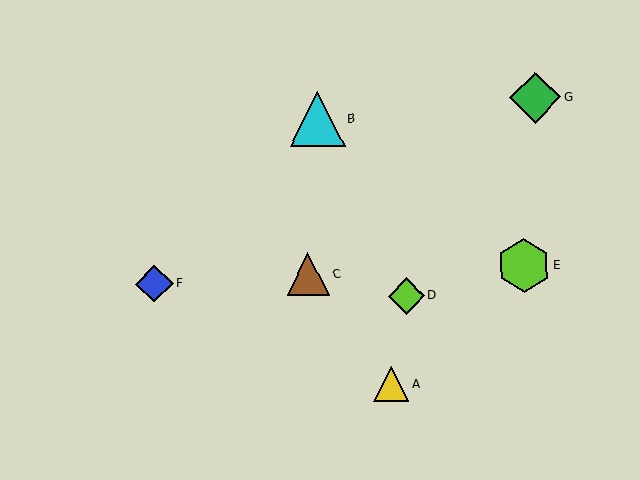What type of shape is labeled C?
Shape C is a brown triangle.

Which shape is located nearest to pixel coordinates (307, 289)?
The brown triangle (labeled C) at (308, 274) is nearest to that location.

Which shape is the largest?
The cyan triangle (labeled B) is the largest.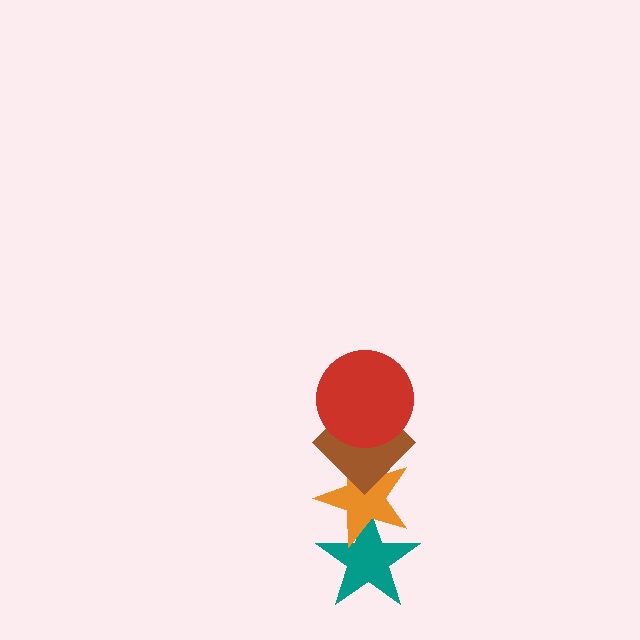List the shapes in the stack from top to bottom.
From top to bottom: the red circle, the brown diamond, the orange star, the teal star.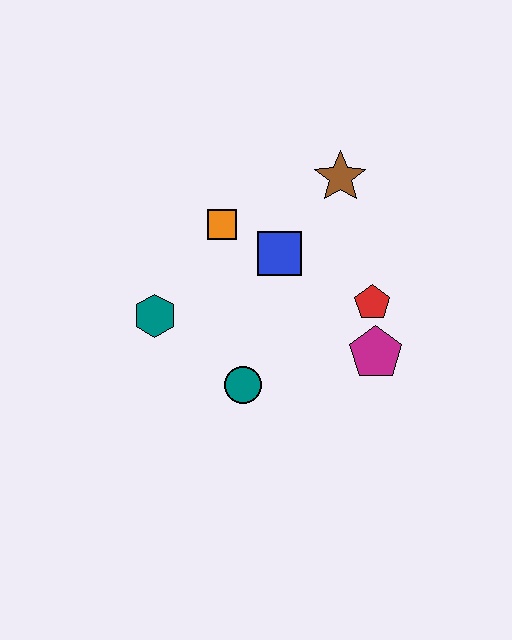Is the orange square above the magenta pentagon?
Yes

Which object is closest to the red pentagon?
The magenta pentagon is closest to the red pentagon.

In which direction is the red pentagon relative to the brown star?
The red pentagon is below the brown star.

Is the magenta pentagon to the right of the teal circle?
Yes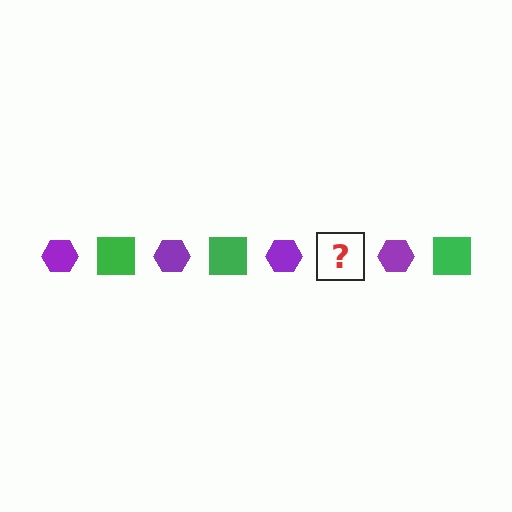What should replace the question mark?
The question mark should be replaced with a green square.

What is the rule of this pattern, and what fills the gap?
The rule is that the pattern alternates between purple hexagon and green square. The gap should be filled with a green square.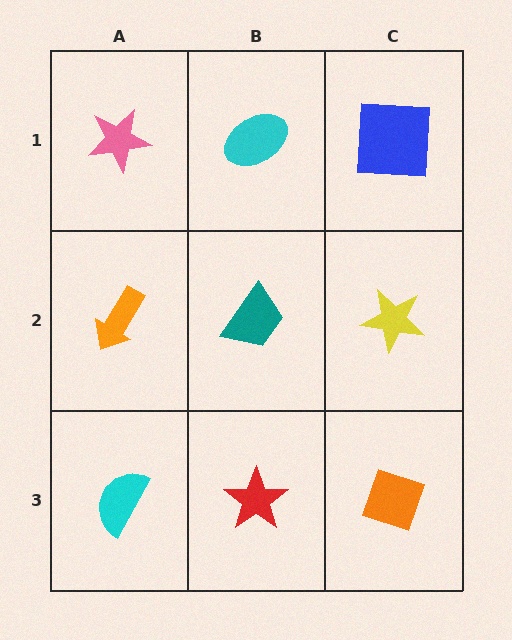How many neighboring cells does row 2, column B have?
4.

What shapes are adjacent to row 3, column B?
A teal trapezoid (row 2, column B), a cyan semicircle (row 3, column A), an orange diamond (row 3, column C).